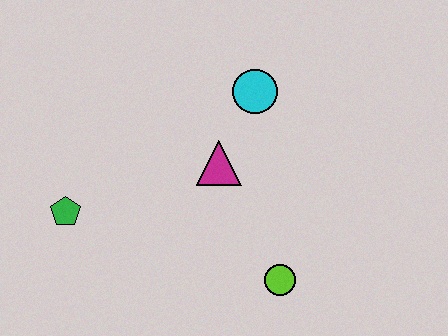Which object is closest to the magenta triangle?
The cyan circle is closest to the magenta triangle.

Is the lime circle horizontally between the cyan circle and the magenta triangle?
No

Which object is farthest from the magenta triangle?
The green pentagon is farthest from the magenta triangle.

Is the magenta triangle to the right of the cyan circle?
No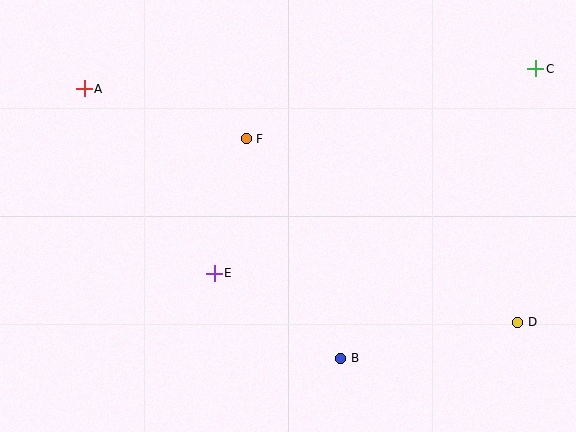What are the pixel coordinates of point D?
Point D is at (518, 322).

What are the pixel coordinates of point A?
Point A is at (84, 89).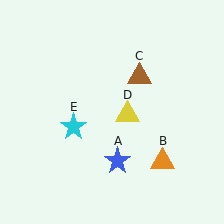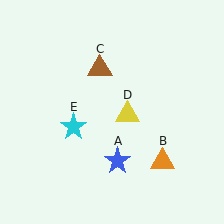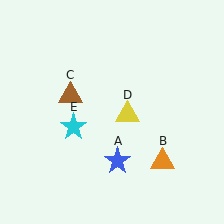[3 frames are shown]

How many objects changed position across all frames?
1 object changed position: brown triangle (object C).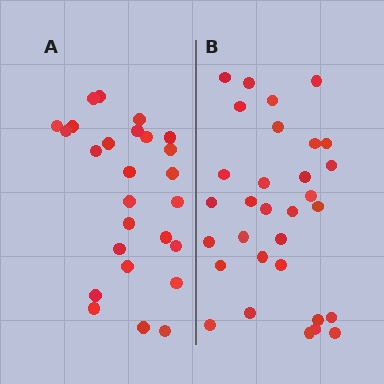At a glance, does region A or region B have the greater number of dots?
Region B (the right region) has more dots.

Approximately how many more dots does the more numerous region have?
Region B has about 5 more dots than region A.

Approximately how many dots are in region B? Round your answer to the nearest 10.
About 30 dots. (The exact count is 31, which rounds to 30.)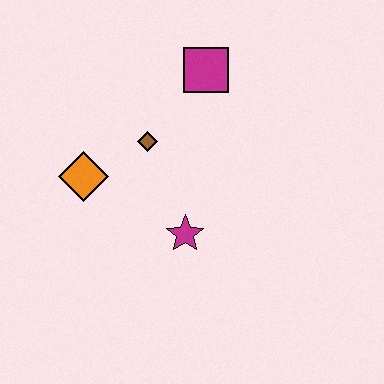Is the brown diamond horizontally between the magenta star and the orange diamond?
Yes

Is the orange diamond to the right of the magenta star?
No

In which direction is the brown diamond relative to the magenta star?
The brown diamond is above the magenta star.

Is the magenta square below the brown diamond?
No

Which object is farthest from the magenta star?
The magenta square is farthest from the magenta star.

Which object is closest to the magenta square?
The brown diamond is closest to the magenta square.